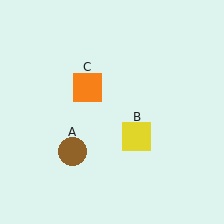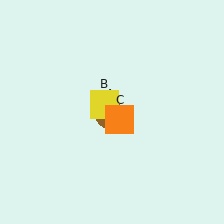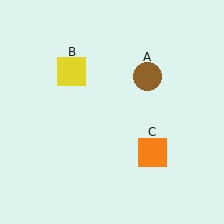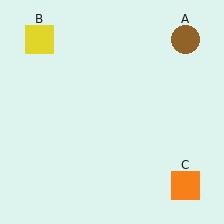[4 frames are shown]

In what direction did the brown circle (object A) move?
The brown circle (object A) moved up and to the right.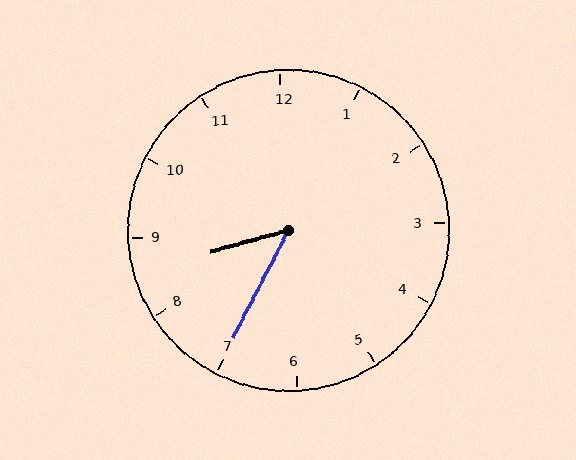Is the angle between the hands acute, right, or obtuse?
It is acute.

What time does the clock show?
8:35.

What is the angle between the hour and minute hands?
Approximately 48 degrees.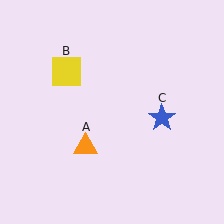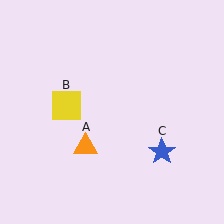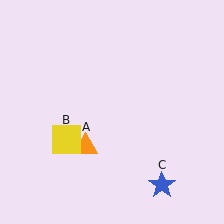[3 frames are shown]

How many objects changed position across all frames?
2 objects changed position: yellow square (object B), blue star (object C).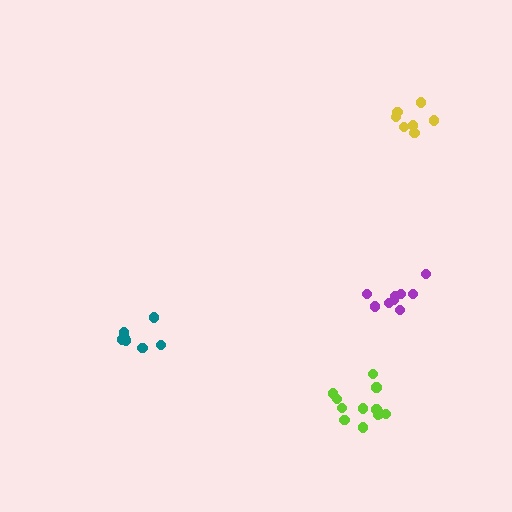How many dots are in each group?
Group 1: 8 dots, Group 2: 12 dots, Group 3: 9 dots, Group 4: 7 dots (36 total).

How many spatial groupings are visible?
There are 4 spatial groupings.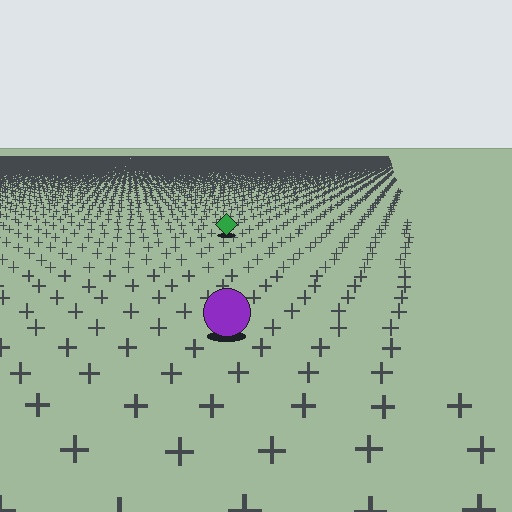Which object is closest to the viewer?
The purple circle is closest. The texture marks near it are larger and more spread out.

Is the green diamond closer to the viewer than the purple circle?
No. The purple circle is closer — you can tell from the texture gradient: the ground texture is coarser near it.